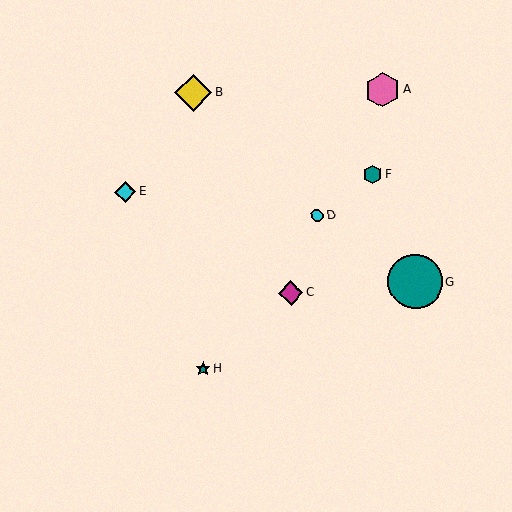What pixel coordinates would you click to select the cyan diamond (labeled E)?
Click at (125, 192) to select the cyan diamond E.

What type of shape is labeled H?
Shape H is a teal star.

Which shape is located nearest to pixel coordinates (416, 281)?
The teal circle (labeled G) at (415, 282) is nearest to that location.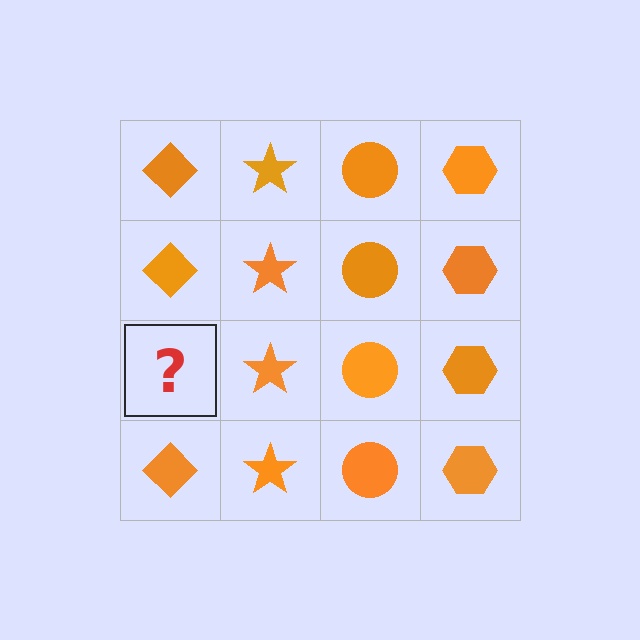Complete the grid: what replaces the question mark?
The question mark should be replaced with an orange diamond.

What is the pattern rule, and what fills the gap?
The rule is that each column has a consistent shape. The gap should be filled with an orange diamond.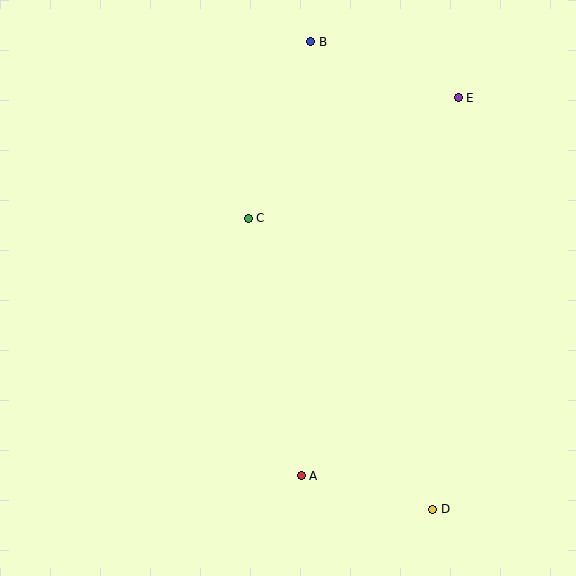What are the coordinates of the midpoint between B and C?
The midpoint between B and C is at (279, 130).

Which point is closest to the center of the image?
Point C at (248, 218) is closest to the center.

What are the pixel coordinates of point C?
Point C is at (248, 218).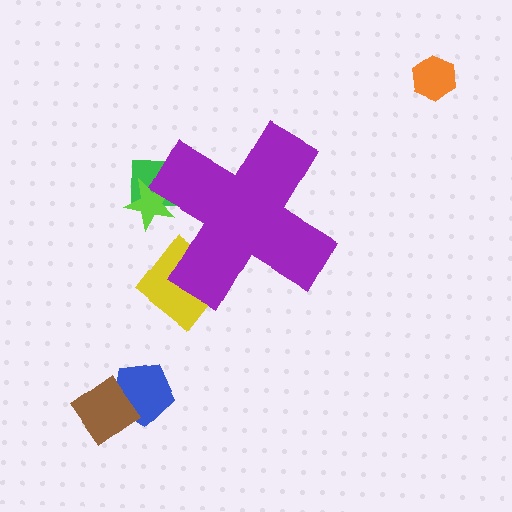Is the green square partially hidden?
Yes, the green square is partially hidden behind the purple cross.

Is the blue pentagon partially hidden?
No, the blue pentagon is fully visible.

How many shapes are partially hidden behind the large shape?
3 shapes are partially hidden.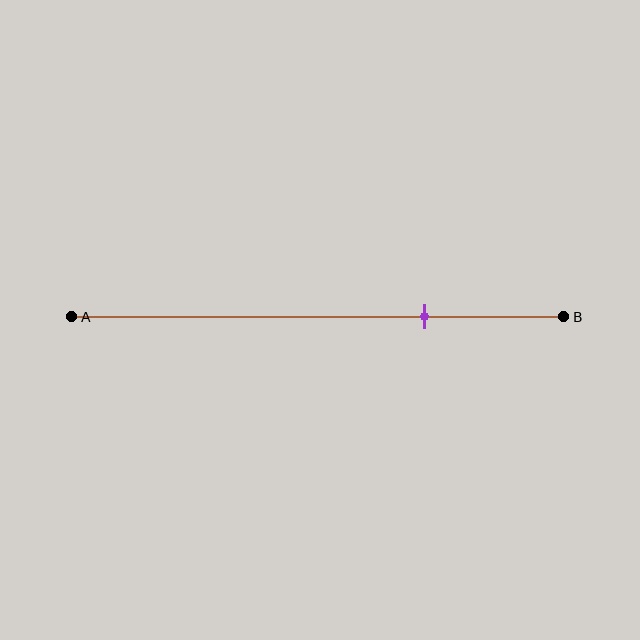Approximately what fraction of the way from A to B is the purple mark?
The purple mark is approximately 70% of the way from A to B.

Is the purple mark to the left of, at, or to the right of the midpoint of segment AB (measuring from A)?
The purple mark is to the right of the midpoint of segment AB.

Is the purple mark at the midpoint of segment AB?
No, the mark is at about 70% from A, not at the 50% midpoint.